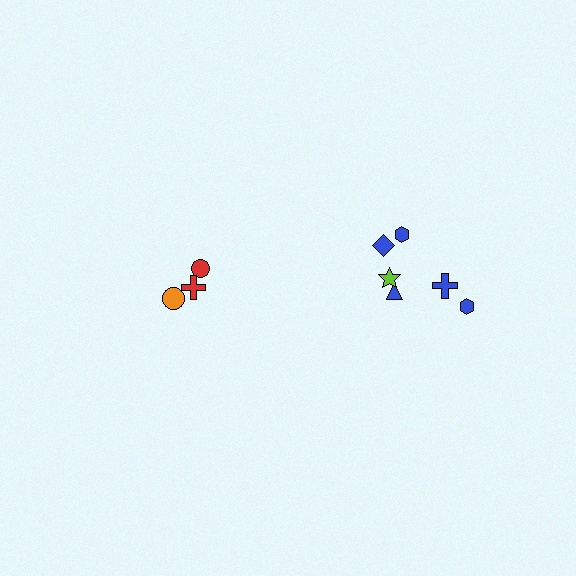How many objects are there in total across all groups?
There are 9 objects.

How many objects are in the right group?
There are 6 objects.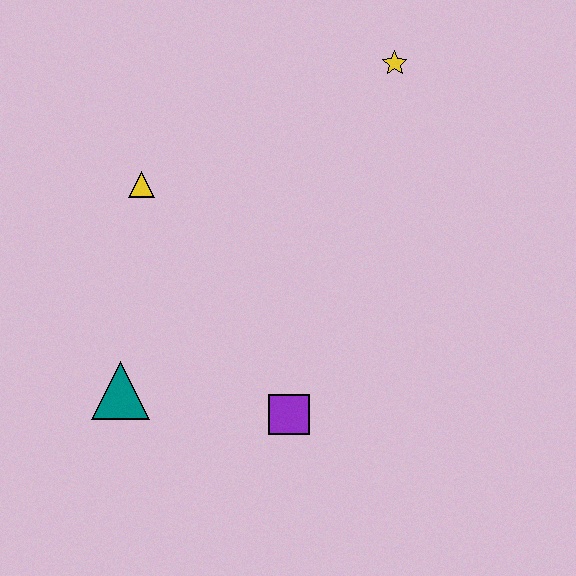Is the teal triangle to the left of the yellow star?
Yes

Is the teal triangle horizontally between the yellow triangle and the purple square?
No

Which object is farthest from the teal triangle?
The yellow star is farthest from the teal triangle.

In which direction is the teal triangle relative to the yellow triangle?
The teal triangle is below the yellow triangle.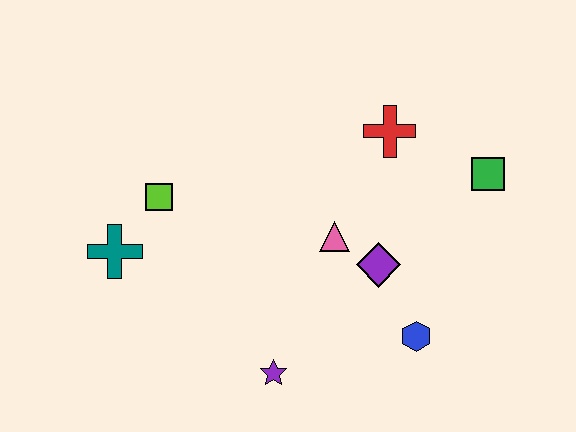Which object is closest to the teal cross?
The lime square is closest to the teal cross.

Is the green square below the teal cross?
No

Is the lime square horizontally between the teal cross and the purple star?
Yes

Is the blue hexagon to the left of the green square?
Yes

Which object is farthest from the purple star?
The green square is farthest from the purple star.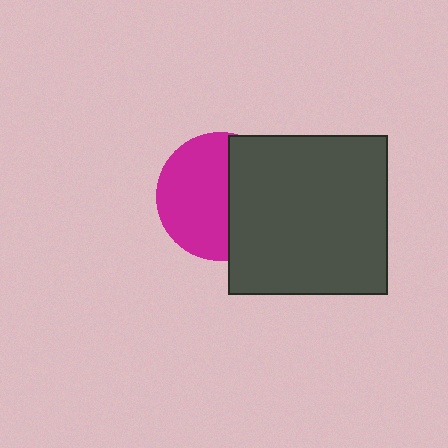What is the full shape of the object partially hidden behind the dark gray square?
The partially hidden object is a magenta circle.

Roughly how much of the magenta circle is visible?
About half of it is visible (roughly 57%).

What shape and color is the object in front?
The object in front is a dark gray square.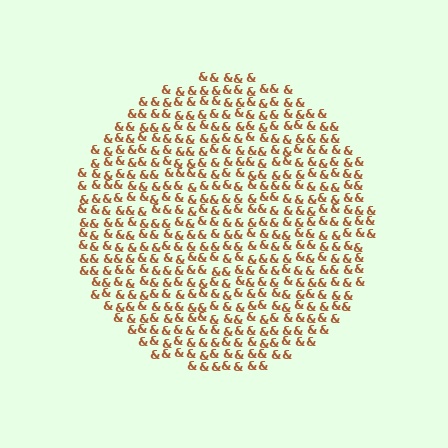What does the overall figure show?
The overall figure shows a circle.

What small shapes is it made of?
It is made of small ampersands.